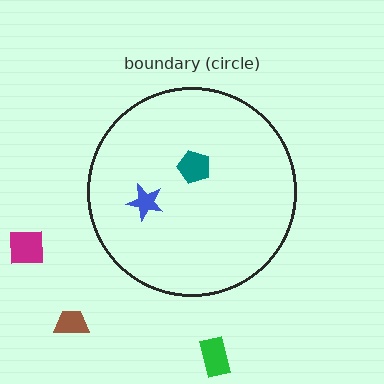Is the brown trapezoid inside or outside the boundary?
Outside.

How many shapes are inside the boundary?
2 inside, 3 outside.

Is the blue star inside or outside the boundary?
Inside.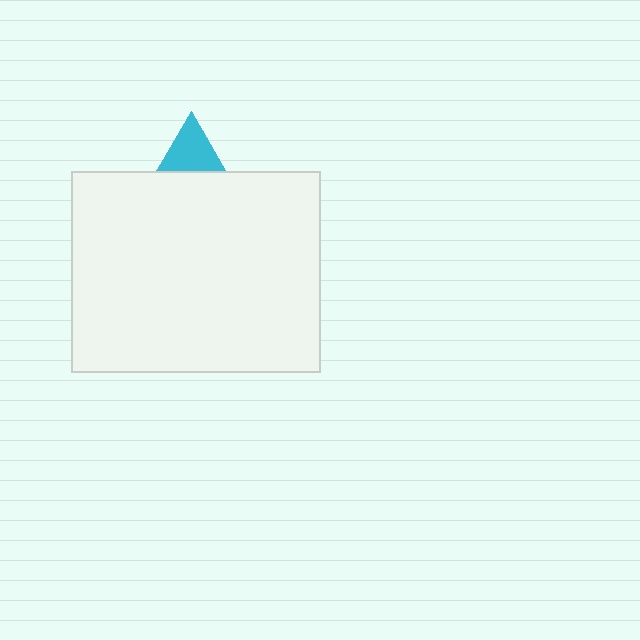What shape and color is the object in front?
The object in front is a white rectangle.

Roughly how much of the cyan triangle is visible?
A small part of it is visible (roughly 32%).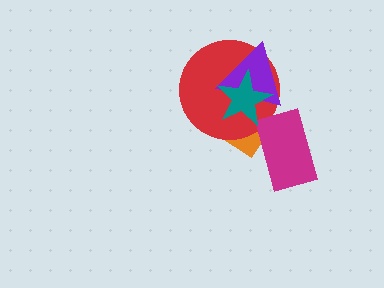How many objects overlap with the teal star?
3 objects overlap with the teal star.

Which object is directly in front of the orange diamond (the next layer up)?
The red circle is directly in front of the orange diamond.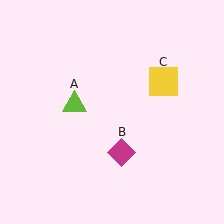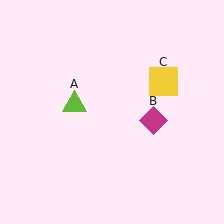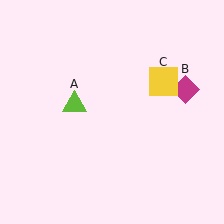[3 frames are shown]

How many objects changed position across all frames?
1 object changed position: magenta diamond (object B).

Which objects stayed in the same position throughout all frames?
Lime triangle (object A) and yellow square (object C) remained stationary.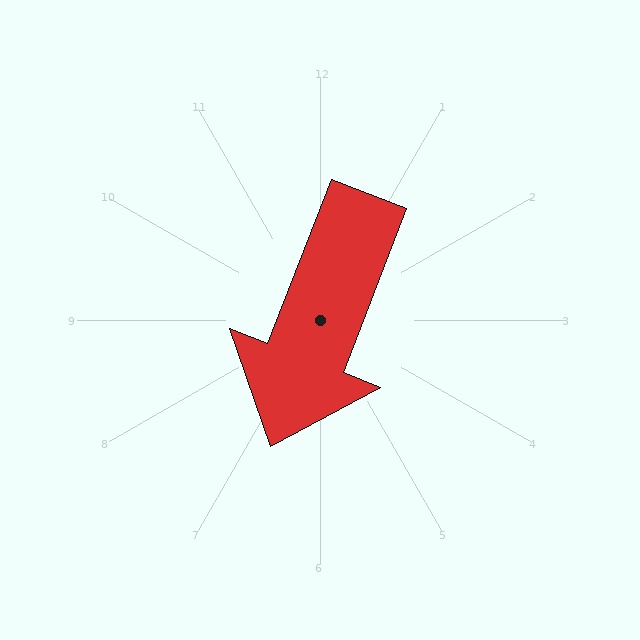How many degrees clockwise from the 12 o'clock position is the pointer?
Approximately 201 degrees.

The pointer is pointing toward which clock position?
Roughly 7 o'clock.